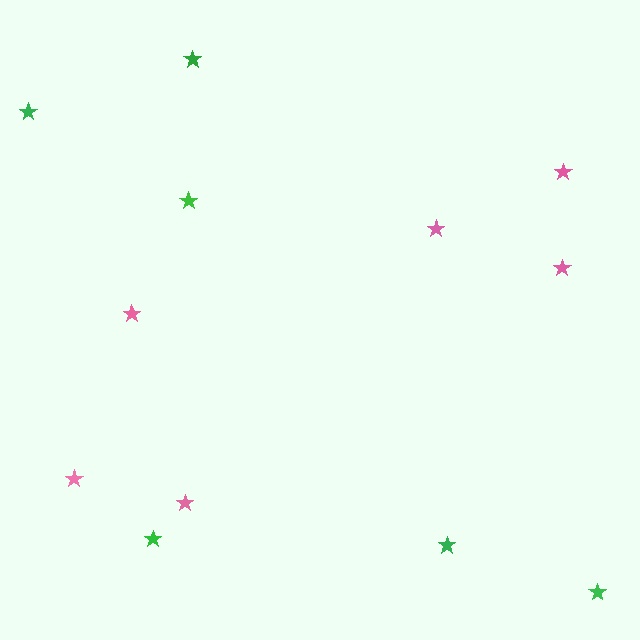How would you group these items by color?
There are 2 groups: one group of pink stars (6) and one group of green stars (6).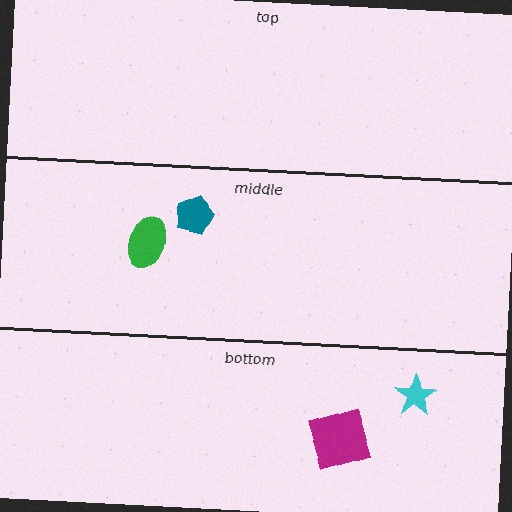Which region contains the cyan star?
The bottom region.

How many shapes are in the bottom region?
2.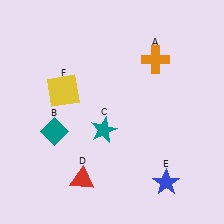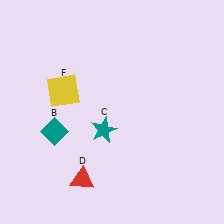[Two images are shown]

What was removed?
The orange cross (A), the blue star (E) were removed in Image 2.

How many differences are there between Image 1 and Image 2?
There are 2 differences between the two images.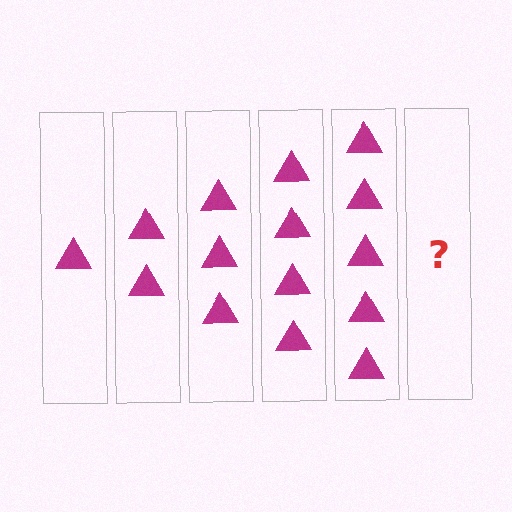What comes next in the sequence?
The next element should be 6 triangles.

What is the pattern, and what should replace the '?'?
The pattern is that each step adds one more triangle. The '?' should be 6 triangles.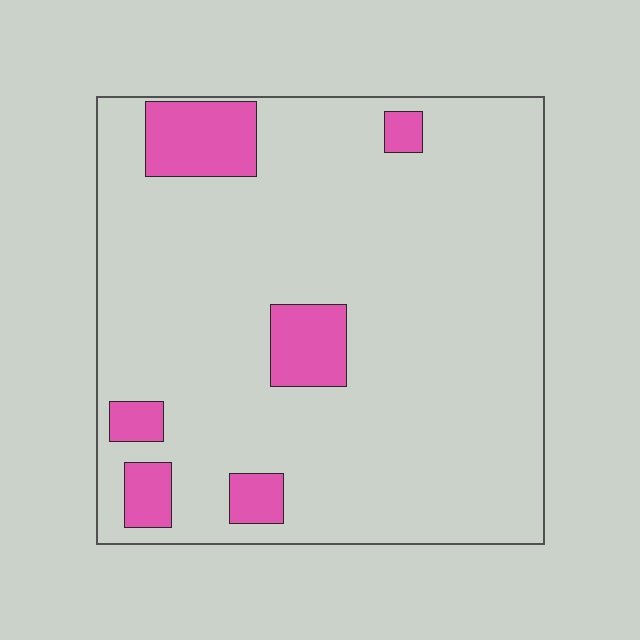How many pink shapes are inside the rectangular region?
6.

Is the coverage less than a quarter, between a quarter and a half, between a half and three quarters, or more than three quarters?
Less than a quarter.